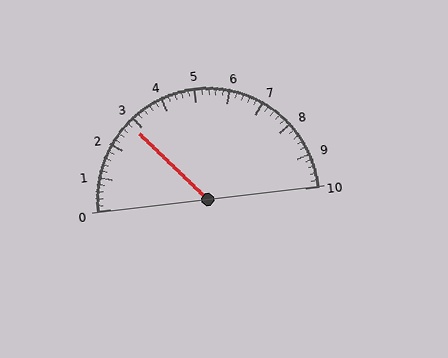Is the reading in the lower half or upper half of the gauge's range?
The reading is in the lower half of the range (0 to 10).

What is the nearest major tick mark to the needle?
The nearest major tick mark is 3.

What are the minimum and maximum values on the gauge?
The gauge ranges from 0 to 10.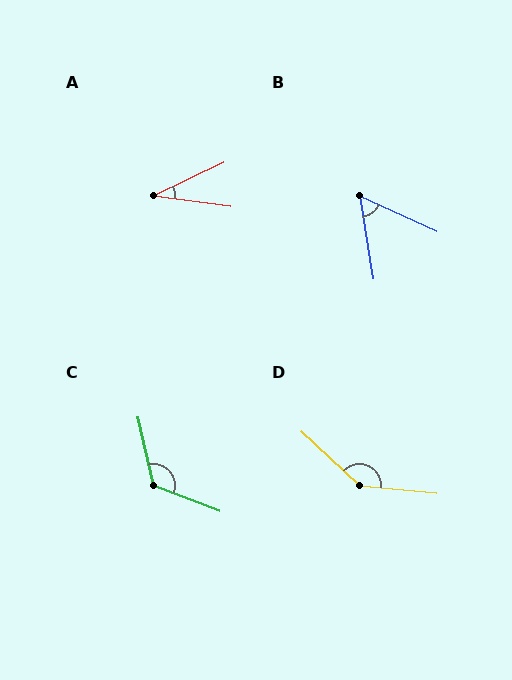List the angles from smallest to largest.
A (33°), B (57°), C (124°), D (143°).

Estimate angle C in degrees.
Approximately 124 degrees.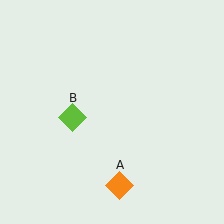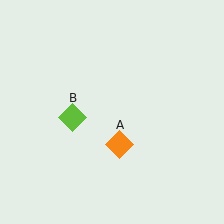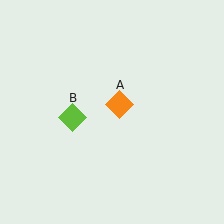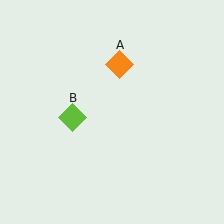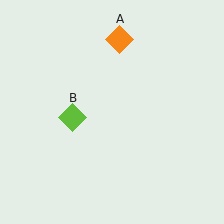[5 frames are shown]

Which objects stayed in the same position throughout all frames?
Lime diamond (object B) remained stationary.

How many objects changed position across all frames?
1 object changed position: orange diamond (object A).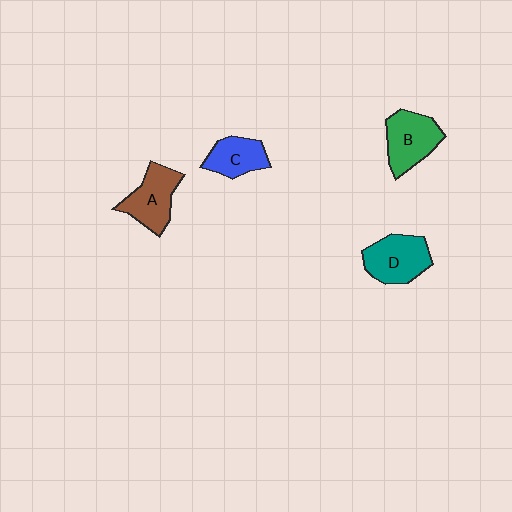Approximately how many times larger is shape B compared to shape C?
Approximately 1.3 times.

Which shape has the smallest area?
Shape C (blue).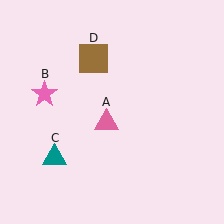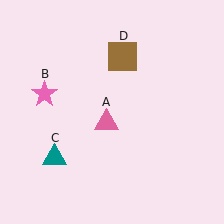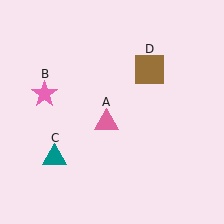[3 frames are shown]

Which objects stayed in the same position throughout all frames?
Pink triangle (object A) and pink star (object B) and teal triangle (object C) remained stationary.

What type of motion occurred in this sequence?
The brown square (object D) rotated clockwise around the center of the scene.